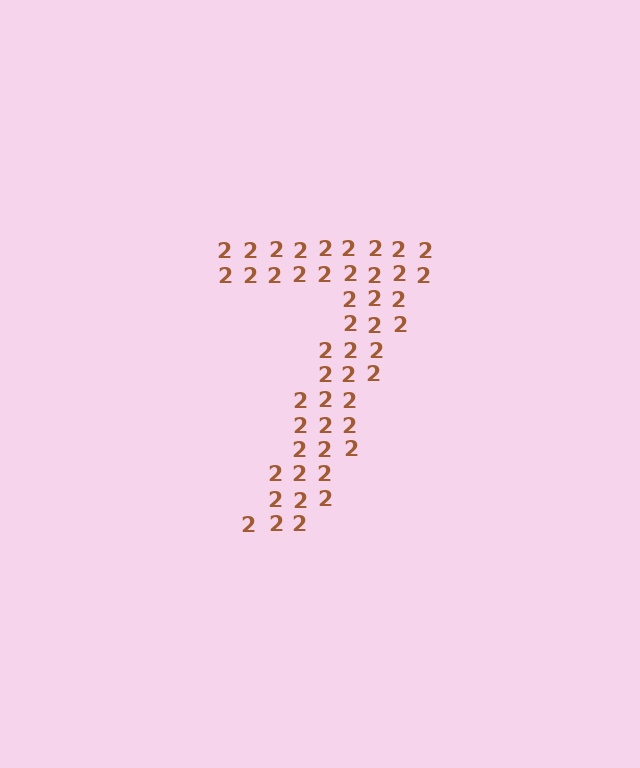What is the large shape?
The large shape is the digit 7.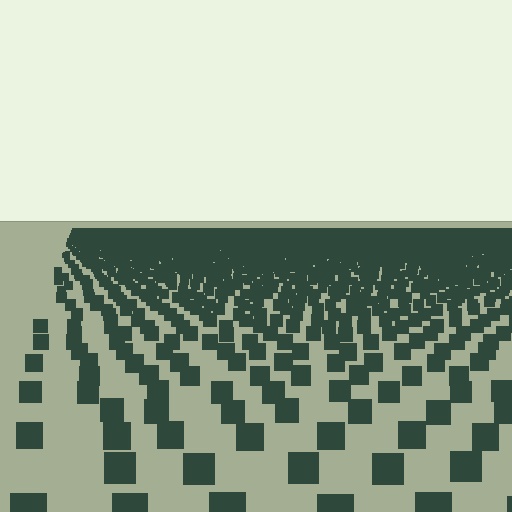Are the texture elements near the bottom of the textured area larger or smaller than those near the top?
Larger. Near the bottom, elements are closer to the viewer and appear at a bigger on-screen size.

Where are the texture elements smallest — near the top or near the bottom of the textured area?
Near the top.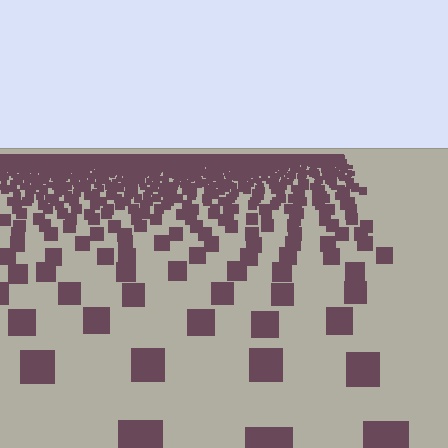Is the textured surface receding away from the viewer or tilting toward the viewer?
The surface is receding away from the viewer. Texture elements get smaller and denser toward the top.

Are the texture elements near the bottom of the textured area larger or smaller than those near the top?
Larger. Near the bottom, elements are closer to the viewer and appear at a bigger on-screen size.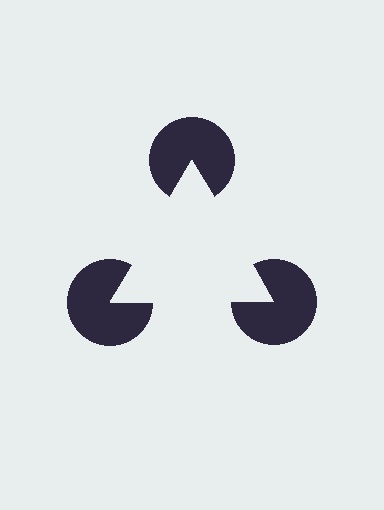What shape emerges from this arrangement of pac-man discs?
An illusory triangle — its edges are inferred from the aligned wedge cuts in the pac-man discs, not physically drawn.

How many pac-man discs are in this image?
There are 3 — one at each vertex of the illusory triangle.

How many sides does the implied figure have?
3 sides.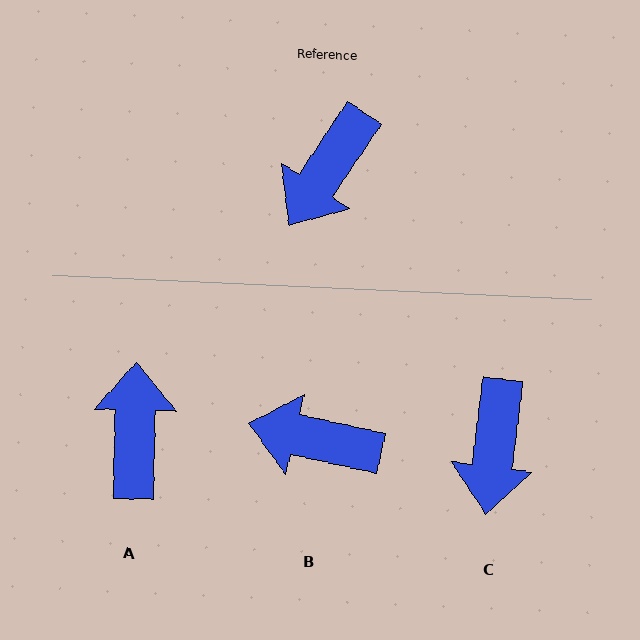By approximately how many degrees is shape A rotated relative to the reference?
Approximately 147 degrees clockwise.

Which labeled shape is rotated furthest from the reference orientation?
A, about 147 degrees away.